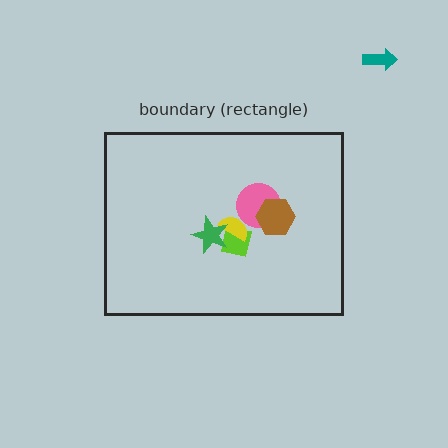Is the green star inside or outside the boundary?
Inside.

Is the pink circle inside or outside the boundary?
Inside.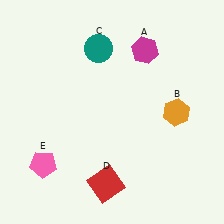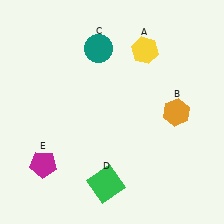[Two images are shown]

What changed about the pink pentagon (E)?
In Image 1, E is pink. In Image 2, it changed to magenta.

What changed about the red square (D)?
In Image 1, D is red. In Image 2, it changed to green.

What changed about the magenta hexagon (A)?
In Image 1, A is magenta. In Image 2, it changed to yellow.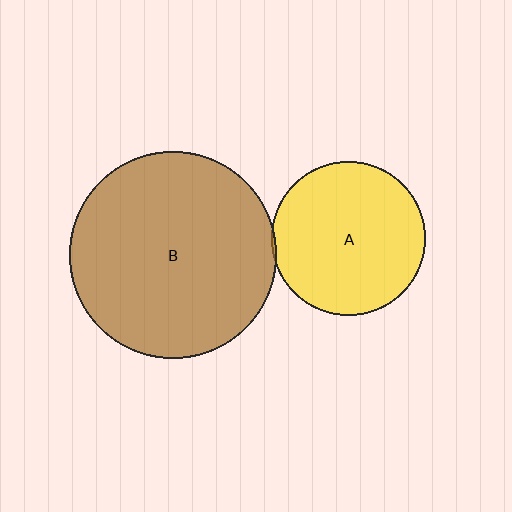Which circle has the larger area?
Circle B (brown).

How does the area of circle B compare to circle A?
Approximately 1.8 times.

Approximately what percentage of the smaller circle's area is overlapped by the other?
Approximately 5%.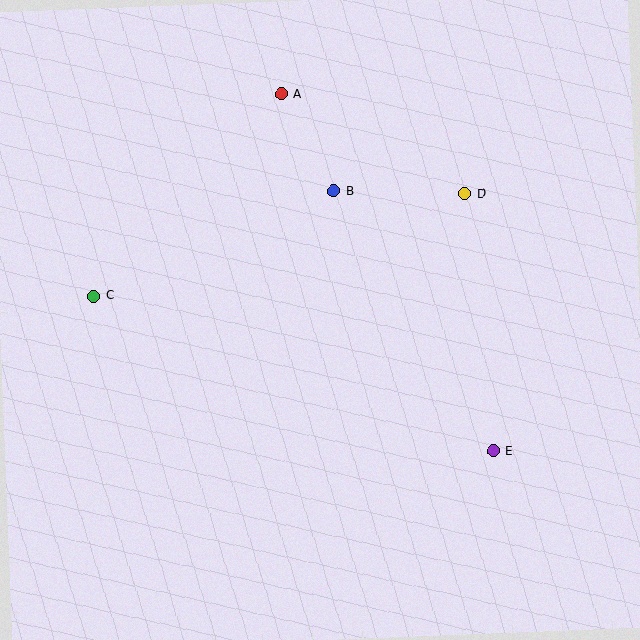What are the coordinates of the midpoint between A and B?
The midpoint between A and B is at (307, 143).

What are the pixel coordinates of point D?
Point D is at (465, 194).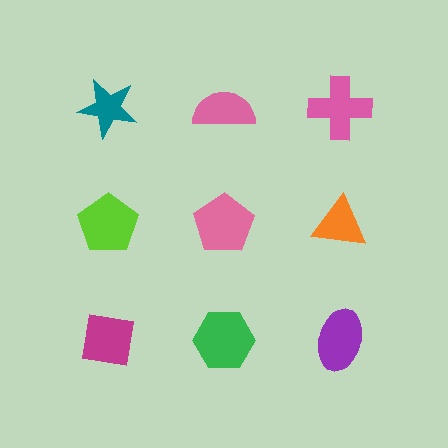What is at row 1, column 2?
A pink semicircle.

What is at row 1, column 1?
A teal star.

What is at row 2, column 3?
An orange triangle.